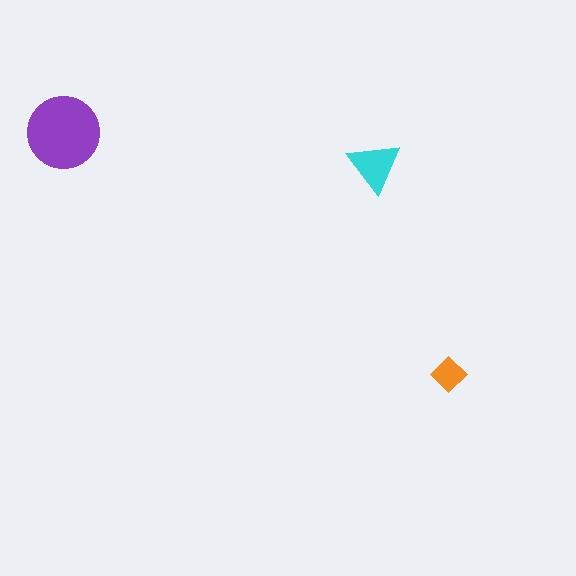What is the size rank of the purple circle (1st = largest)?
1st.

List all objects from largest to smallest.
The purple circle, the cyan triangle, the orange diamond.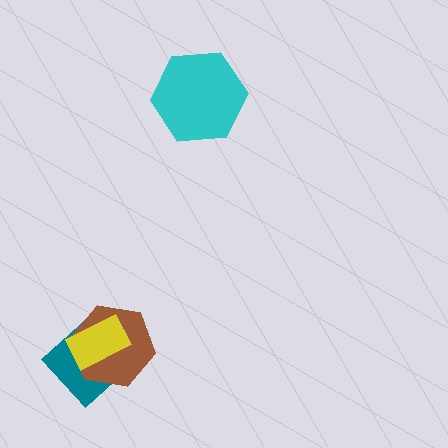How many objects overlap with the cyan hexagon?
0 objects overlap with the cyan hexagon.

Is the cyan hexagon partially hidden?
No, no other shape covers it.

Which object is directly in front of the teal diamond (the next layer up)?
The brown hexagon is directly in front of the teal diamond.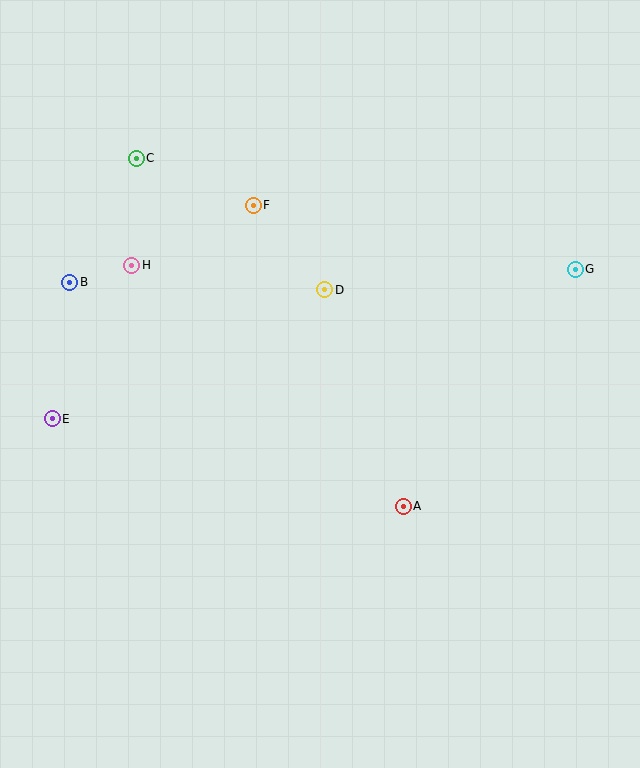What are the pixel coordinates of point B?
Point B is at (70, 282).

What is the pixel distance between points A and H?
The distance between A and H is 363 pixels.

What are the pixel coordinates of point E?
Point E is at (52, 419).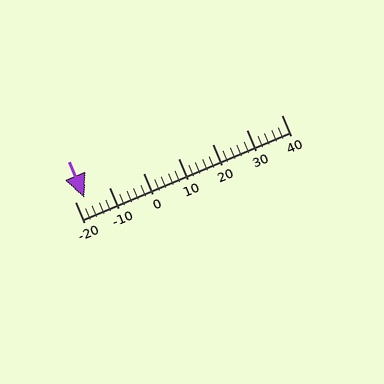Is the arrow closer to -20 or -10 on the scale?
The arrow is closer to -20.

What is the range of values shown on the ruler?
The ruler shows values from -20 to 40.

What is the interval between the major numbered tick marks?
The major tick marks are spaced 10 units apart.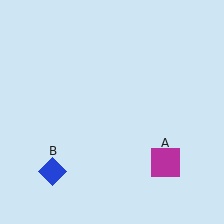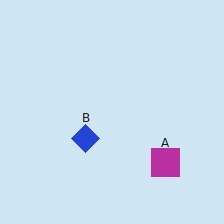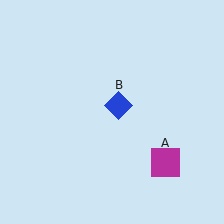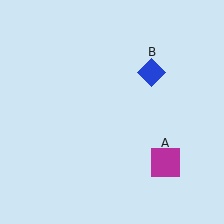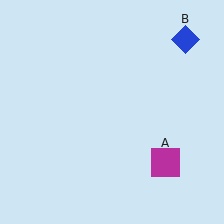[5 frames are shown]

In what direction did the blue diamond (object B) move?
The blue diamond (object B) moved up and to the right.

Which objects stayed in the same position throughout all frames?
Magenta square (object A) remained stationary.